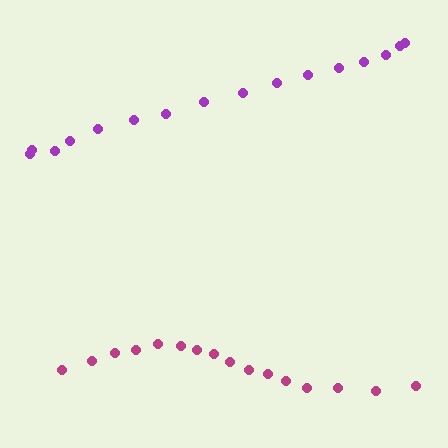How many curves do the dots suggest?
There are 2 distinct paths.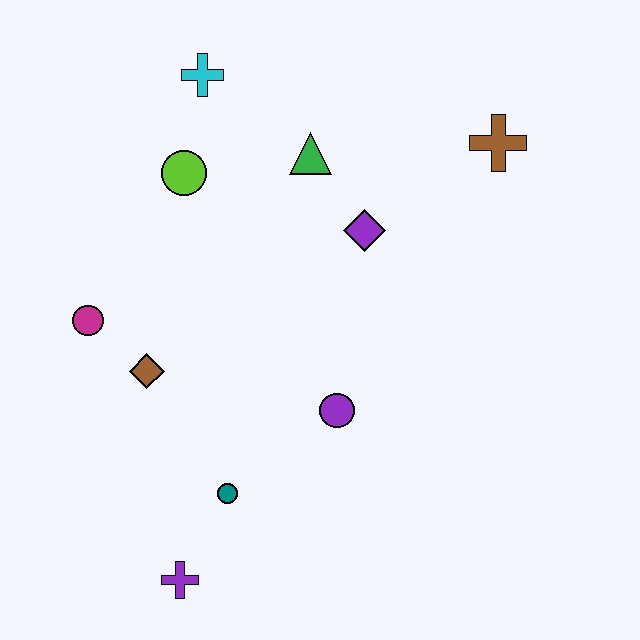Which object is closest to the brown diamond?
The magenta circle is closest to the brown diamond.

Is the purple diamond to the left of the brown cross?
Yes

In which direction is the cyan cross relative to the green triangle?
The cyan cross is to the left of the green triangle.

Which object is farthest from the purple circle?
The cyan cross is farthest from the purple circle.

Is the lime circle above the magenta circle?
Yes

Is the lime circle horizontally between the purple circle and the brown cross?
No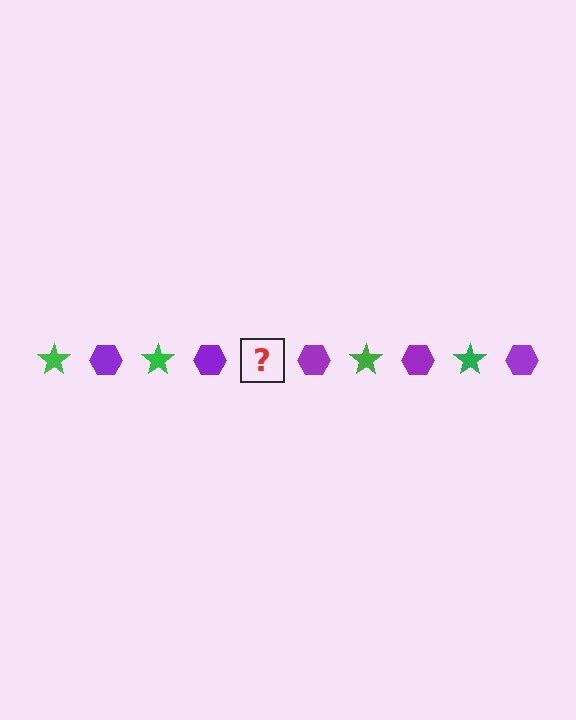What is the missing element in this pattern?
The missing element is a green star.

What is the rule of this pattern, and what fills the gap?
The rule is that the pattern alternates between green star and purple hexagon. The gap should be filled with a green star.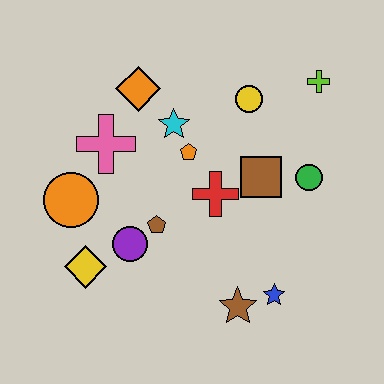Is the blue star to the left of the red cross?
No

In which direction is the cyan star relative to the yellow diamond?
The cyan star is above the yellow diamond.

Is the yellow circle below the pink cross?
No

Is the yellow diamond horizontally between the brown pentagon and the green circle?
No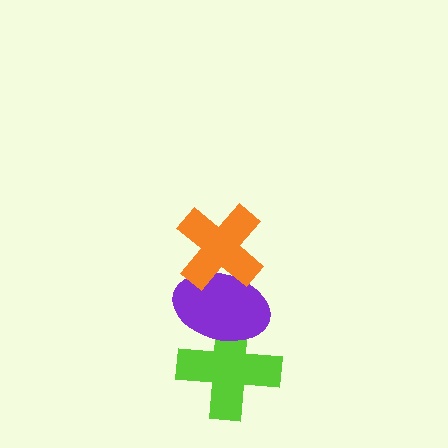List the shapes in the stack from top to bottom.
From top to bottom: the orange cross, the purple ellipse, the lime cross.